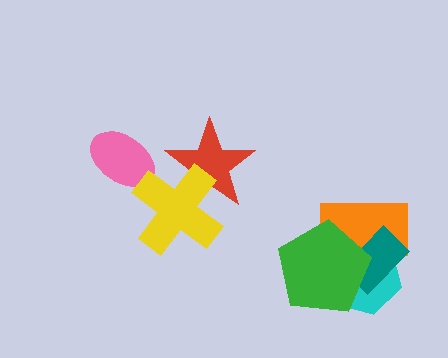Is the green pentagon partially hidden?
No, no other shape covers it.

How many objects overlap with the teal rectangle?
3 objects overlap with the teal rectangle.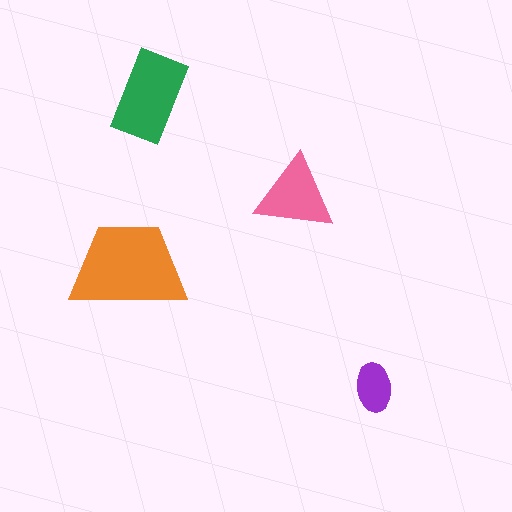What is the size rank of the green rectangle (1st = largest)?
2nd.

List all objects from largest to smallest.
The orange trapezoid, the green rectangle, the pink triangle, the purple ellipse.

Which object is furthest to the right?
The purple ellipse is rightmost.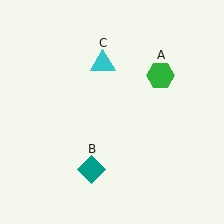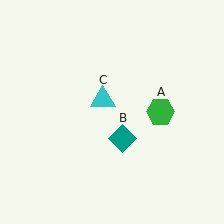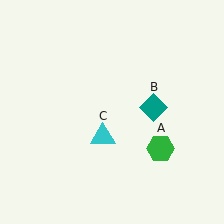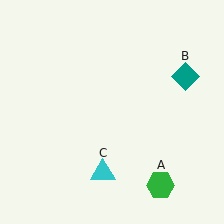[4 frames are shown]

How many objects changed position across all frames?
3 objects changed position: green hexagon (object A), teal diamond (object B), cyan triangle (object C).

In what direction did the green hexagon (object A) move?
The green hexagon (object A) moved down.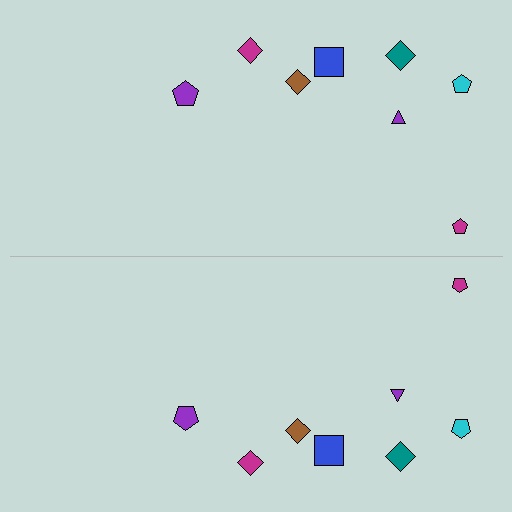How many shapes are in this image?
There are 16 shapes in this image.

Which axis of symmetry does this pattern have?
The pattern has a horizontal axis of symmetry running through the center of the image.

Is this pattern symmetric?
Yes, this pattern has bilateral (reflection) symmetry.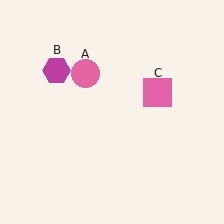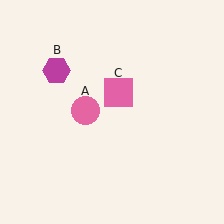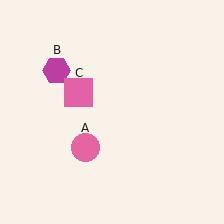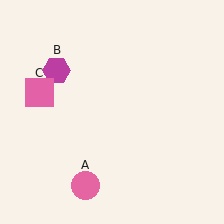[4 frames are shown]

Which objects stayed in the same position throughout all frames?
Magenta hexagon (object B) remained stationary.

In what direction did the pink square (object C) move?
The pink square (object C) moved left.